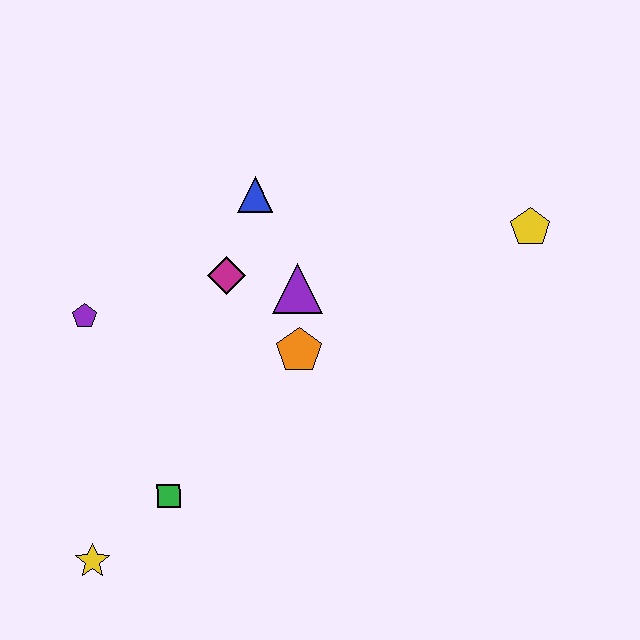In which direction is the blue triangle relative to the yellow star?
The blue triangle is above the yellow star.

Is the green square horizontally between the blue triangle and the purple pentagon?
Yes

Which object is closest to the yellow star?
The green square is closest to the yellow star.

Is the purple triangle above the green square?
Yes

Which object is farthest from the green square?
The yellow pentagon is farthest from the green square.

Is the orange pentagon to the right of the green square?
Yes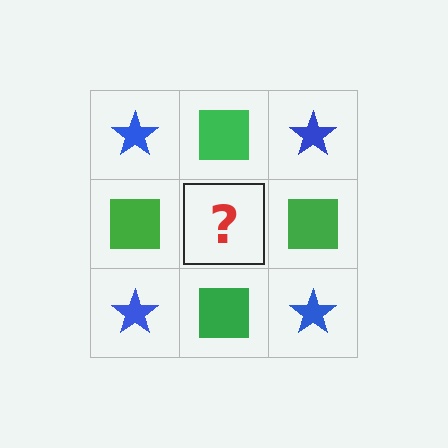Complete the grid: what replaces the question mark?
The question mark should be replaced with a blue star.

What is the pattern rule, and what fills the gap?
The rule is that it alternates blue star and green square in a checkerboard pattern. The gap should be filled with a blue star.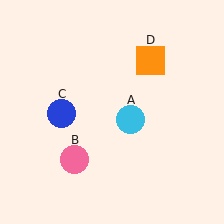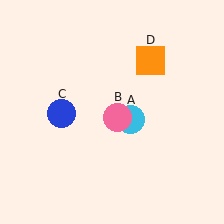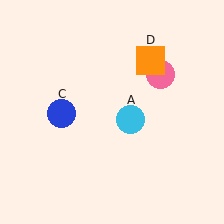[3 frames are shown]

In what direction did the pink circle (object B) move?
The pink circle (object B) moved up and to the right.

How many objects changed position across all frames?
1 object changed position: pink circle (object B).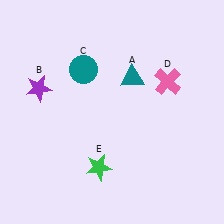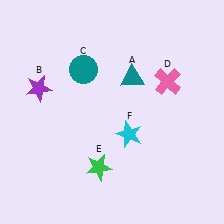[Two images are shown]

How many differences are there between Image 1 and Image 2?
There is 1 difference between the two images.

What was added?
A cyan star (F) was added in Image 2.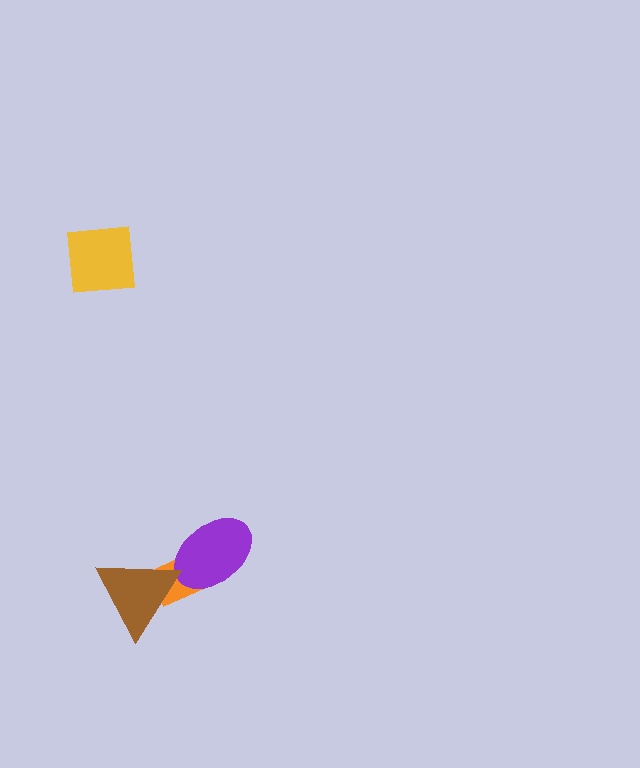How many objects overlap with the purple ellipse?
1 object overlaps with the purple ellipse.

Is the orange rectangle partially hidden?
Yes, it is partially covered by another shape.